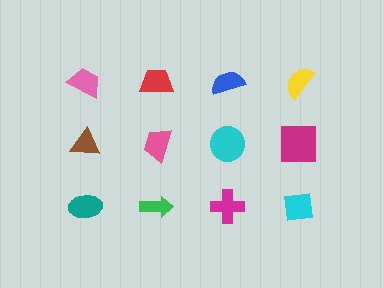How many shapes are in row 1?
4 shapes.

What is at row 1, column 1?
A pink trapezoid.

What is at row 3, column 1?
A teal ellipse.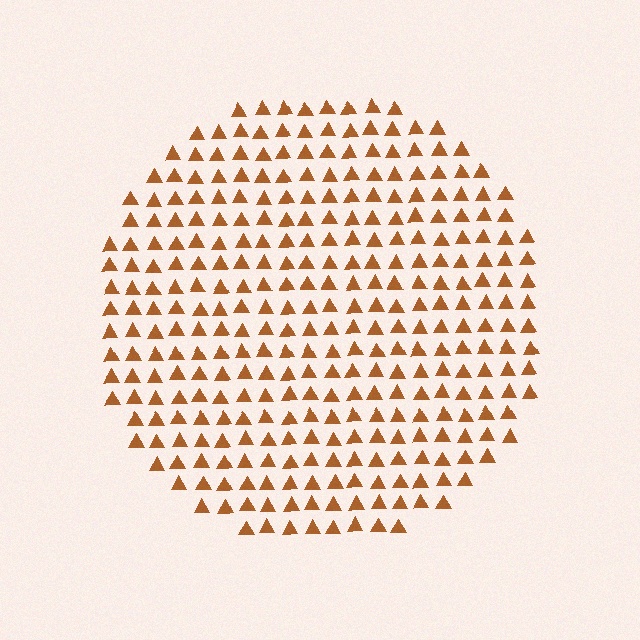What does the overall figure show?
The overall figure shows a circle.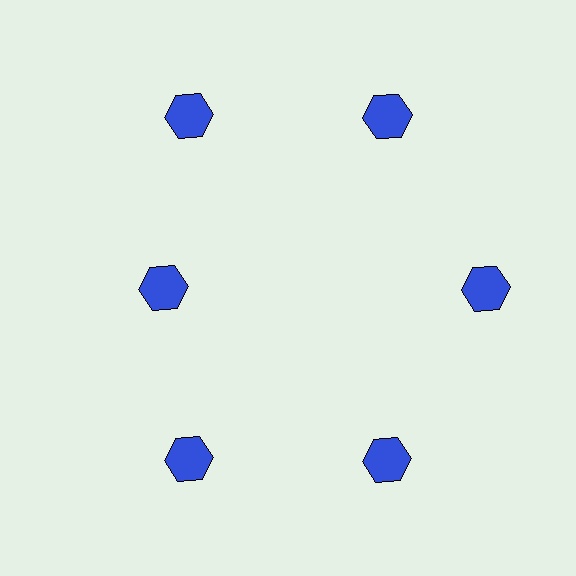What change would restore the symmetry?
The symmetry would be restored by moving it outward, back onto the ring so that all 6 hexagons sit at equal angles and equal distance from the center.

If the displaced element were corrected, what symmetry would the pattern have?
It would have 6-fold rotational symmetry — the pattern would map onto itself every 60 degrees.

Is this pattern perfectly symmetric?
No. The 6 blue hexagons are arranged in a ring, but one element near the 9 o'clock position is pulled inward toward the center, breaking the 6-fold rotational symmetry.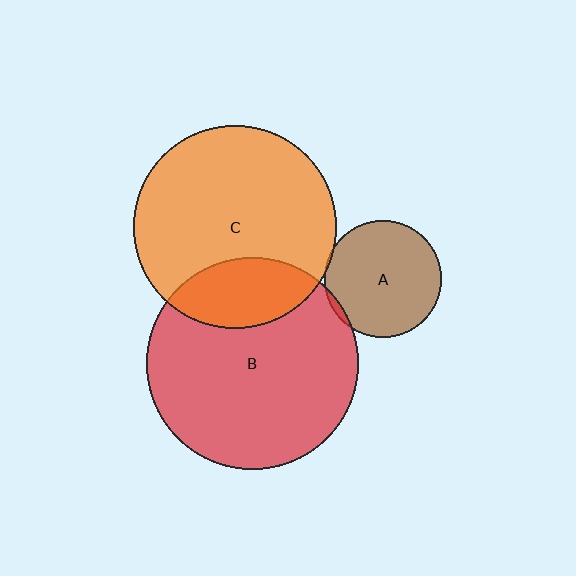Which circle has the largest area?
Circle B (red).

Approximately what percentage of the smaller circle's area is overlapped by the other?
Approximately 25%.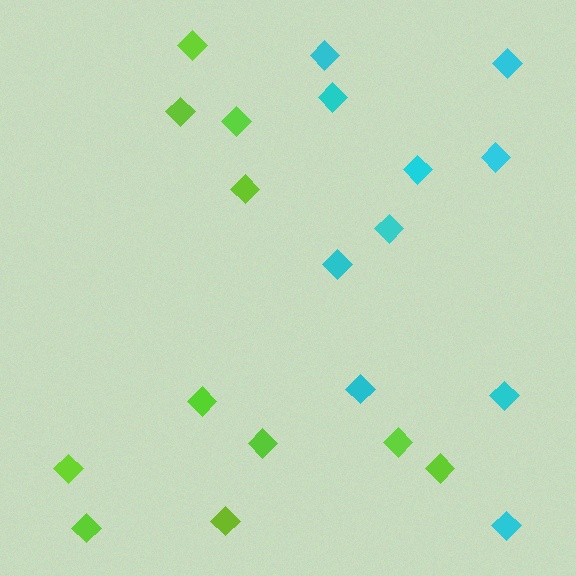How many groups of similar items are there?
There are 2 groups: one group of cyan diamonds (10) and one group of lime diamonds (11).